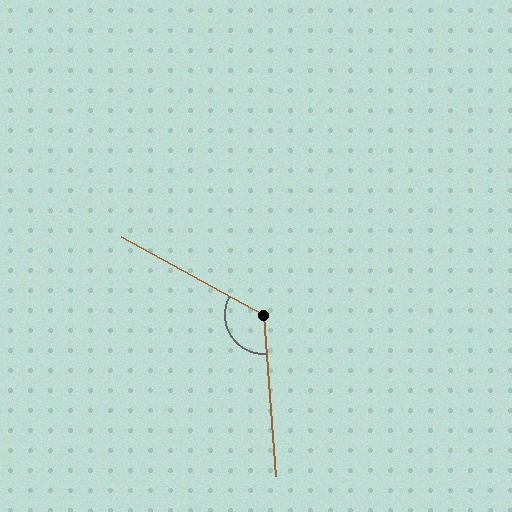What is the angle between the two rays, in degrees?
Approximately 123 degrees.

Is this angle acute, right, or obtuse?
It is obtuse.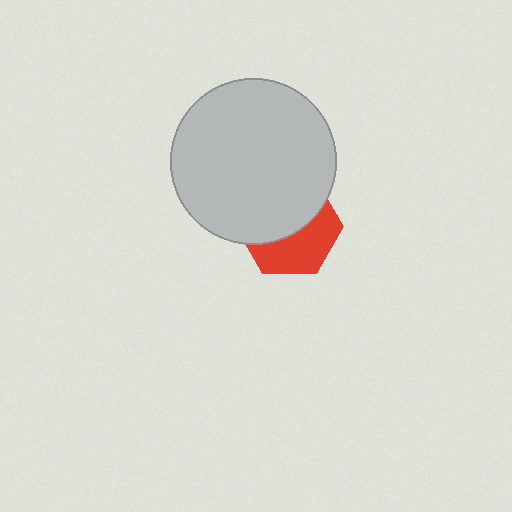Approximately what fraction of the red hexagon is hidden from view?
Roughly 55% of the red hexagon is hidden behind the light gray circle.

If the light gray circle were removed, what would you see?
You would see the complete red hexagon.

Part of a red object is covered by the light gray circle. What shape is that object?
It is a hexagon.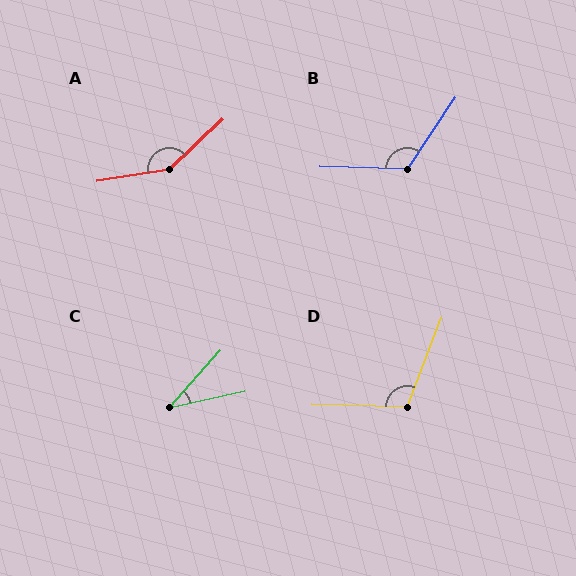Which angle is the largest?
A, at approximately 146 degrees.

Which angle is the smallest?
C, at approximately 36 degrees.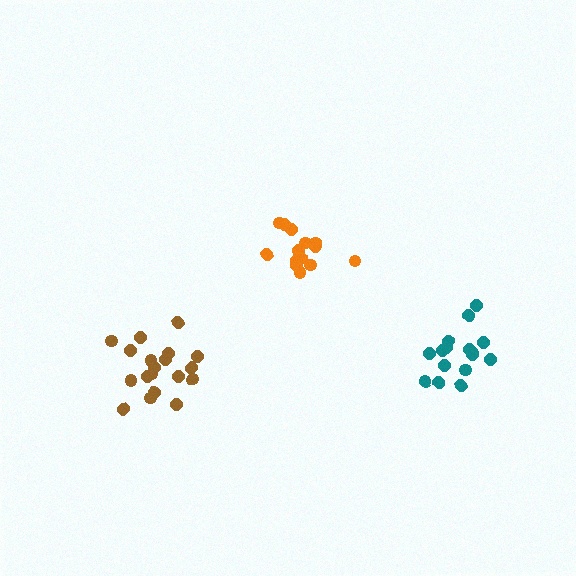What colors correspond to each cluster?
The clusters are colored: teal, orange, brown.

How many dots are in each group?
Group 1: 16 dots, Group 2: 14 dots, Group 3: 19 dots (49 total).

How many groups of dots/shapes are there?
There are 3 groups.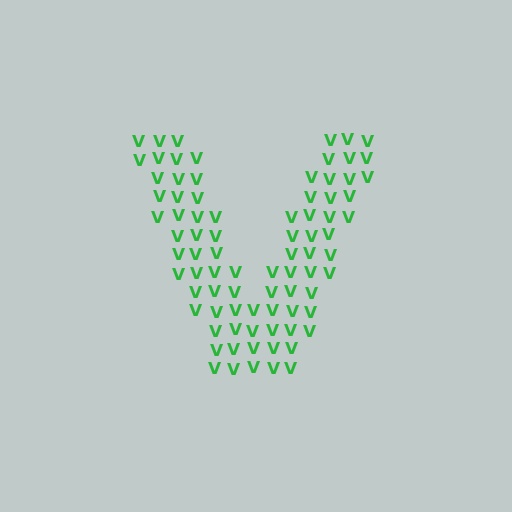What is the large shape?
The large shape is the letter V.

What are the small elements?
The small elements are letter V's.